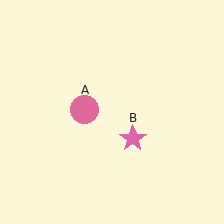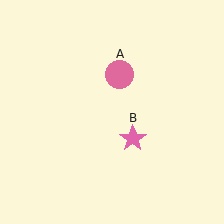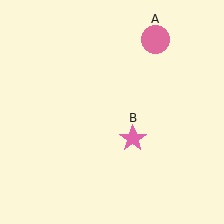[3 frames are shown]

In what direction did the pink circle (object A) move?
The pink circle (object A) moved up and to the right.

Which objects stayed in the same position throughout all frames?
Pink star (object B) remained stationary.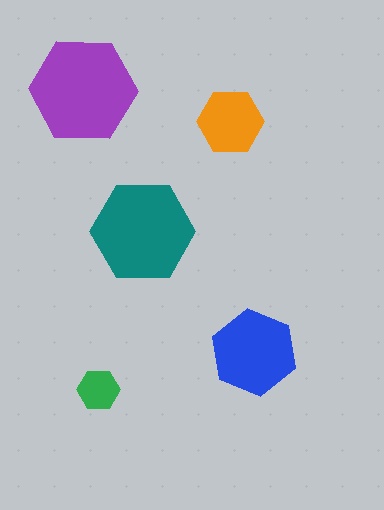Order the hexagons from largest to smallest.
the purple one, the teal one, the blue one, the orange one, the green one.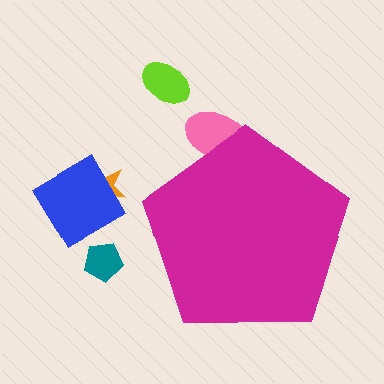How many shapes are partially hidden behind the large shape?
1 shape is partially hidden.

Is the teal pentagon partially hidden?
No, the teal pentagon is fully visible.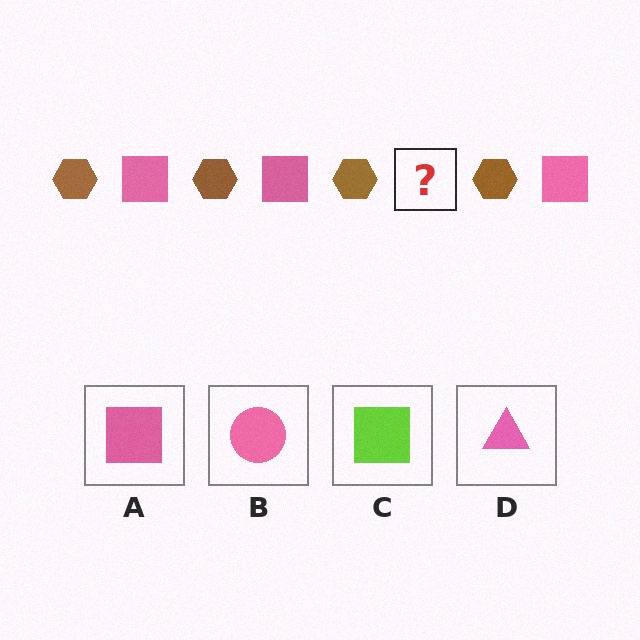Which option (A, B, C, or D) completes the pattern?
A.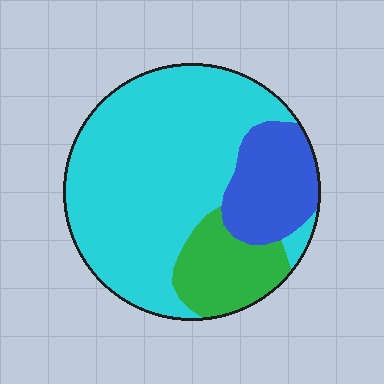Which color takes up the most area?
Cyan, at roughly 65%.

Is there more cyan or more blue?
Cyan.